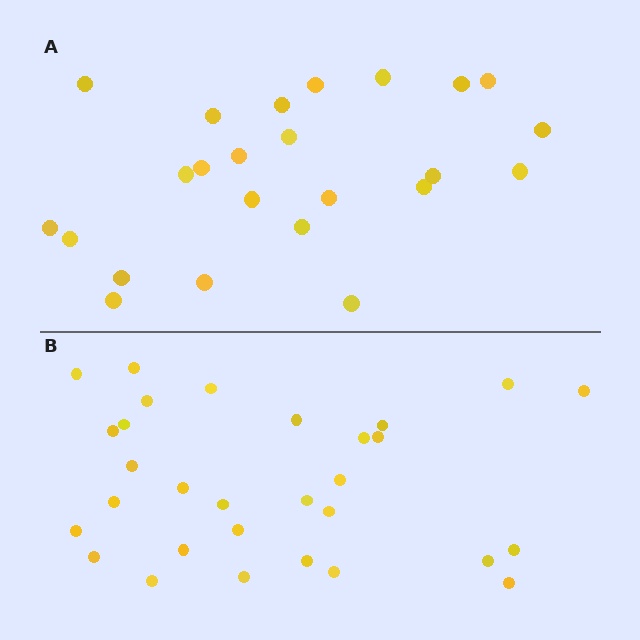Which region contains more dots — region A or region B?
Region B (the bottom region) has more dots.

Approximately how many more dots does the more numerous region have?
Region B has about 6 more dots than region A.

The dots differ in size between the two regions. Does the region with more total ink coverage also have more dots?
No. Region A has more total ink coverage because its dots are larger, but region B actually contains more individual dots. Total area can be misleading — the number of items is what matters here.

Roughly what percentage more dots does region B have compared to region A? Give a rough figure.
About 25% more.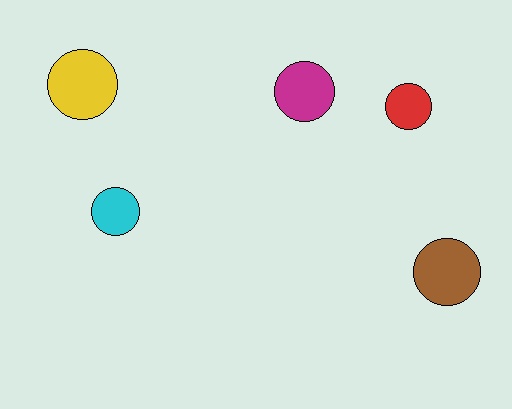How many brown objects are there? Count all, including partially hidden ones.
There is 1 brown object.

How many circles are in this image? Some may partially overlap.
There are 5 circles.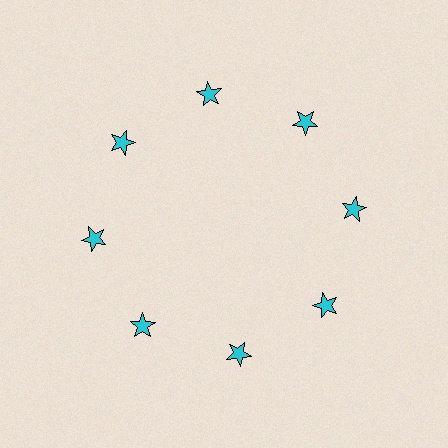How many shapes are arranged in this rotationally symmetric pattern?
There are 8 shapes, arranged in 8 groups of 1.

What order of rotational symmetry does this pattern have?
This pattern has 8-fold rotational symmetry.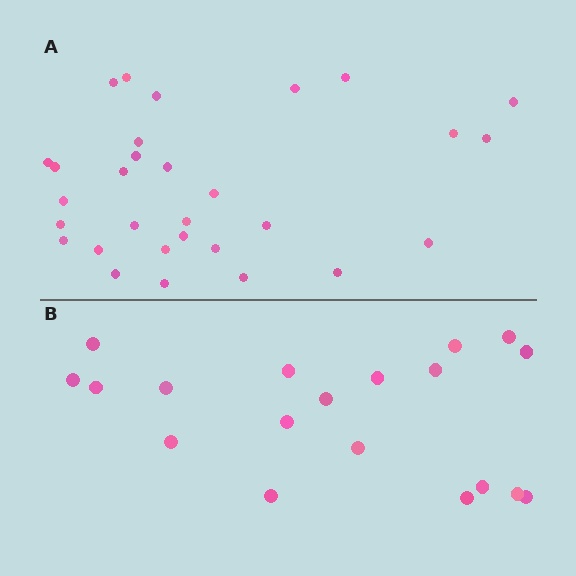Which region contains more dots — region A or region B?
Region A (the top region) has more dots.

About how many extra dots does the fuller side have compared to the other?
Region A has roughly 12 or so more dots than region B.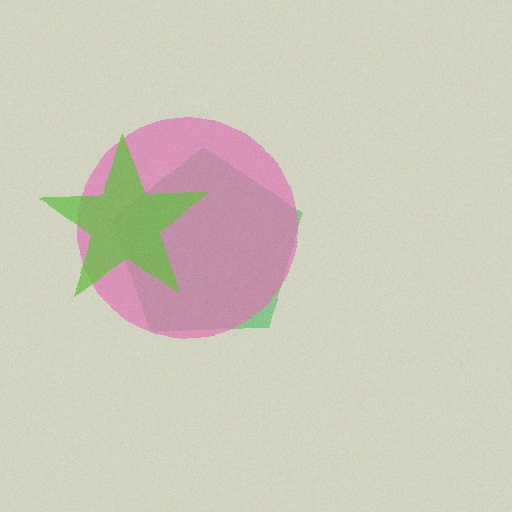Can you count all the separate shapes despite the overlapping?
Yes, there are 3 separate shapes.